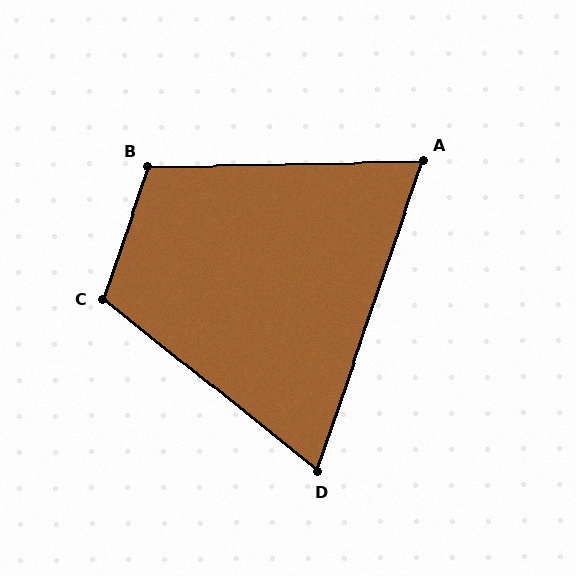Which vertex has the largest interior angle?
C, at approximately 110 degrees.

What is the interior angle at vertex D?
Approximately 70 degrees (acute).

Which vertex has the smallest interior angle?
A, at approximately 70 degrees.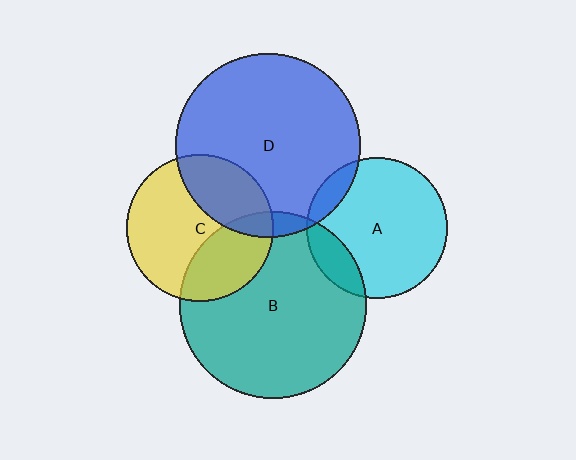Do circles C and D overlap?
Yes.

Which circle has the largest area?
Circle B (teal).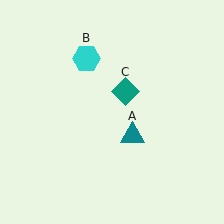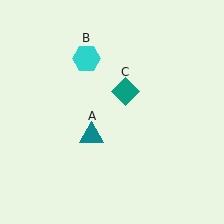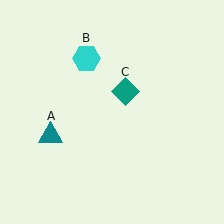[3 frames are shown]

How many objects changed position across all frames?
1 object changed position: teal triangle (object A).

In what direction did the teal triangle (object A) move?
The teal triangle (object A) moved left.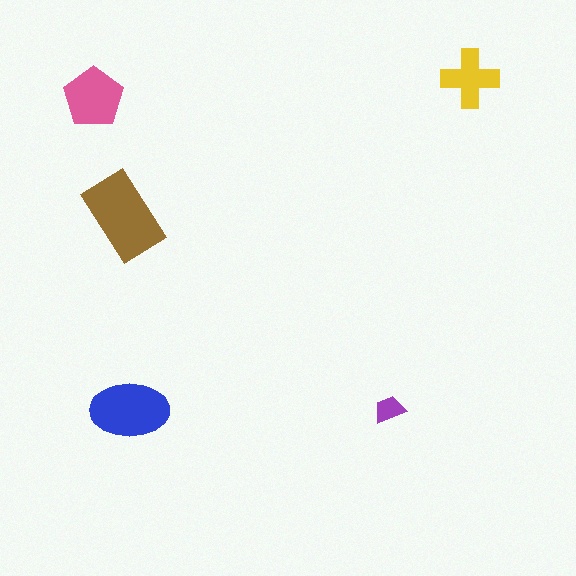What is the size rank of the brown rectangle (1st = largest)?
1st.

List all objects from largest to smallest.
The brown rectangle, the blue ellipse, the pink pentagon, the yellow cross, the purple trapezoid.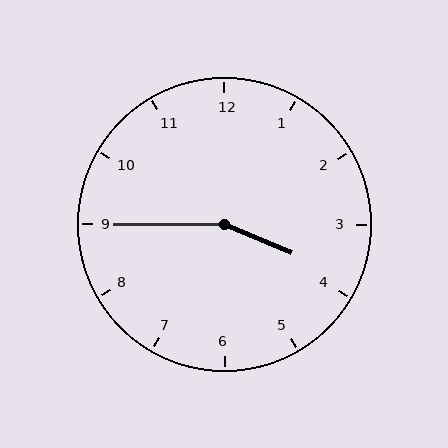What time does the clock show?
3:45.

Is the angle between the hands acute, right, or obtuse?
It is obtuse.